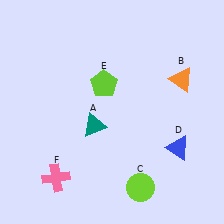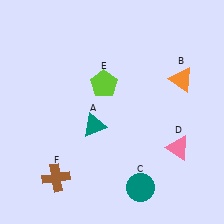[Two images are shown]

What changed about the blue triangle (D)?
In Image 1, D is blue. In Image 2, it changed to pink.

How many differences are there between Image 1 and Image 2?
There are 3 differences between the two images.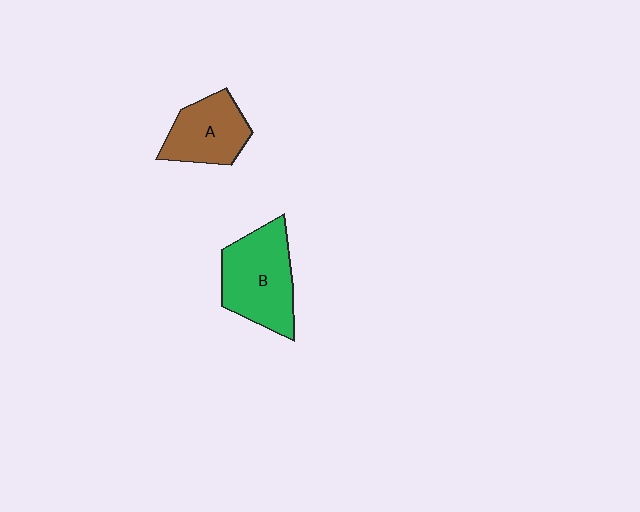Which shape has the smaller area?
Shape A (brown).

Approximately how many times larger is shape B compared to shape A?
Approximately 1.3 times.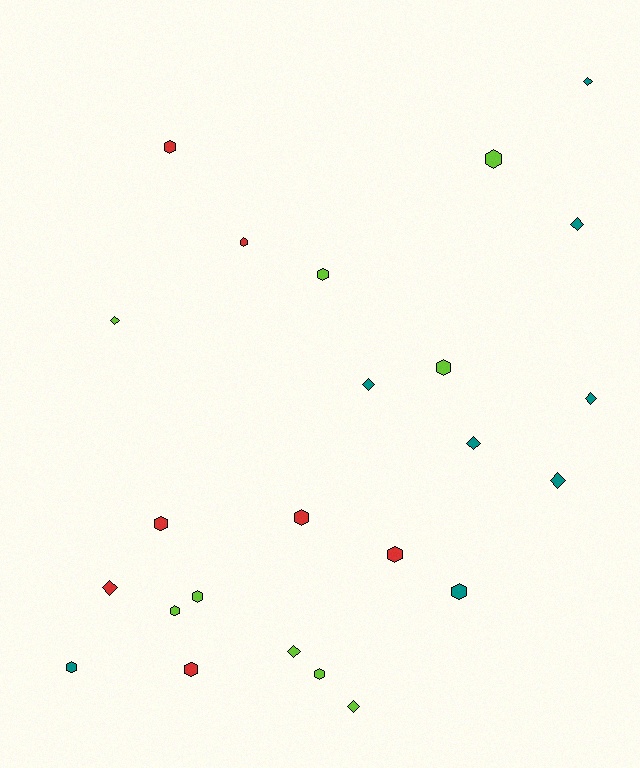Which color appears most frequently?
Lime, with 9 objects.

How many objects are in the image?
There are 24 objects.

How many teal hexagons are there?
There are 2 teal hexagons.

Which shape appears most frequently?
Hexagon, with 14 objects.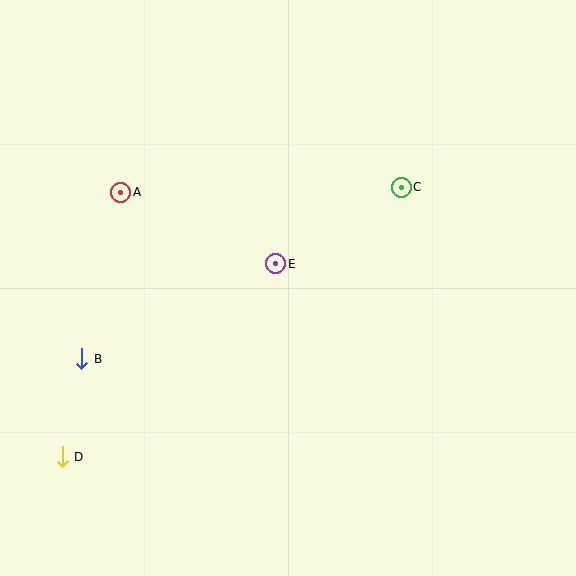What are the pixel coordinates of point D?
Point D is at (62, 457).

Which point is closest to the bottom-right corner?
Point C is closest to the bottom-right corner.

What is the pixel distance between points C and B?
The distance between C and B is 363 pixels.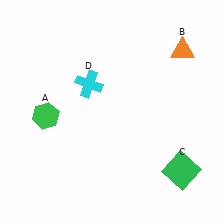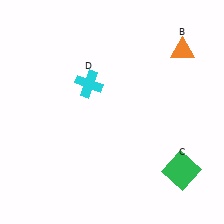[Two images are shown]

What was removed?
The green hexagon (A) was removed in Image 2.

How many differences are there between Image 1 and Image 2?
There is 1 difference between the two images.